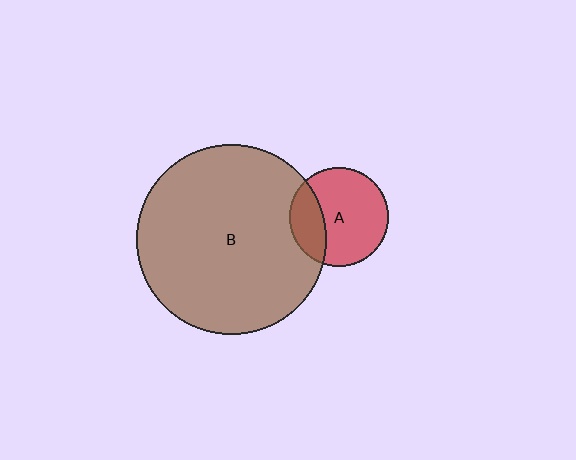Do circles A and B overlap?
Yes.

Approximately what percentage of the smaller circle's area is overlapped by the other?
Approximately 25%.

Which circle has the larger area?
Circle B (brown).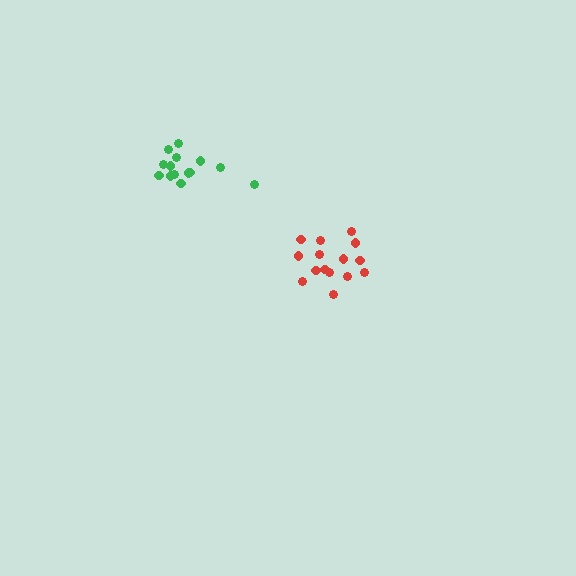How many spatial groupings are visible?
There are 2 spatial groupings.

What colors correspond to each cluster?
The clusters are colored: green, red.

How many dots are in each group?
Group 1: 14 dots, Group 2: 15 dots (29 total).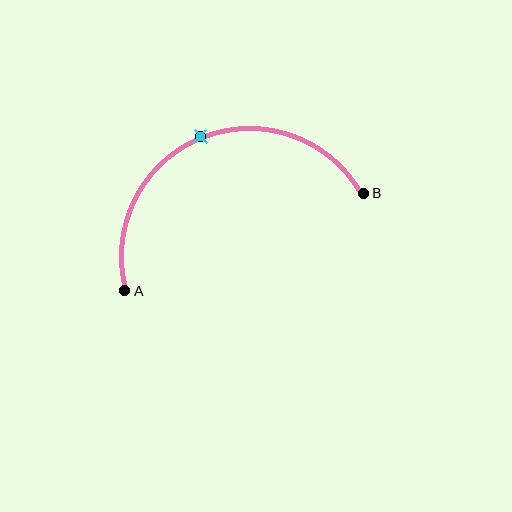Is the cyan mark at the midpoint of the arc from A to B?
Yes. The cyan mark lies on the arc at equal arc-length from both A and B — it is the arc midpoint.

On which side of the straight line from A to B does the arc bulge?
The arc bulges above the straight line connecting A and B.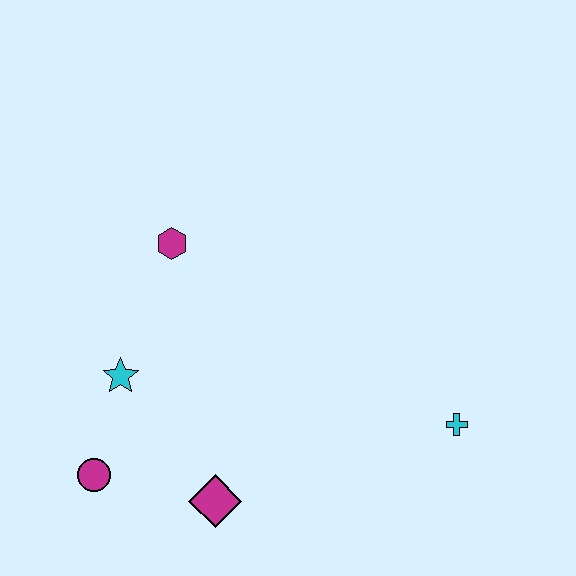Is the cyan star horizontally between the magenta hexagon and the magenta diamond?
No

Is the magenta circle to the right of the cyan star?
No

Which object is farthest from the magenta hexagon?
The cyan cross is farthest from the magenta hexagon.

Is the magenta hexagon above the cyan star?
Yes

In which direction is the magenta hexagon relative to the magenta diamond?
The magenta hexagon is above the magenta diamond.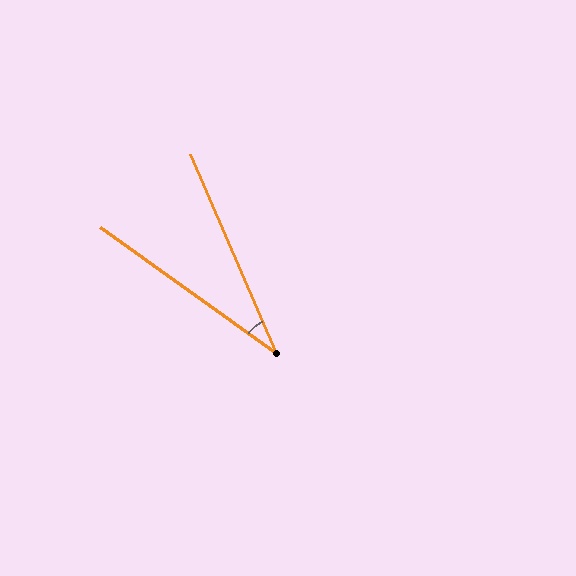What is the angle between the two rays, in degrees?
Approximately 31 degrees.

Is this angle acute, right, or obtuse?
It is acute.